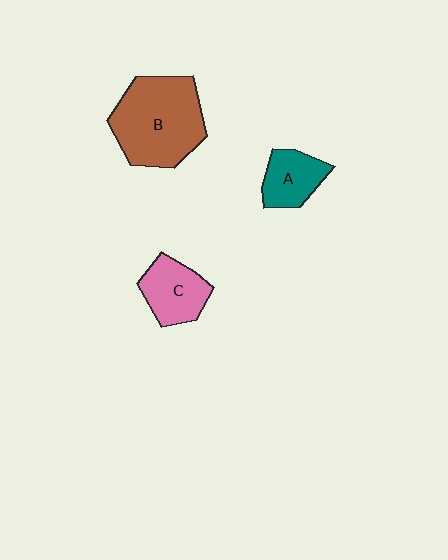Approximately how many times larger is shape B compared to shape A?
Approximately 2.3 times.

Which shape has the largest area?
Shape B (brown).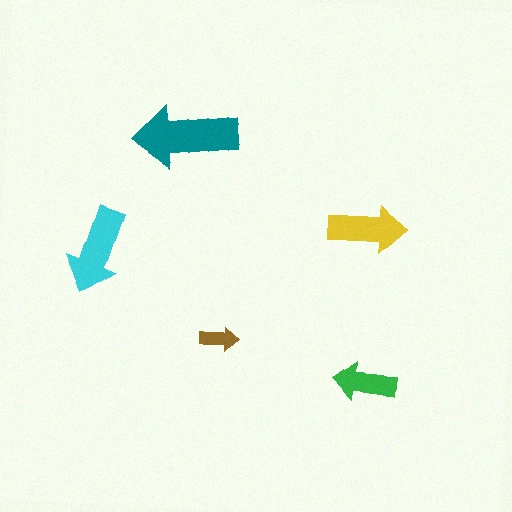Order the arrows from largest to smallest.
the teal one, the cyan one, the yellow one, the green one, the brown one.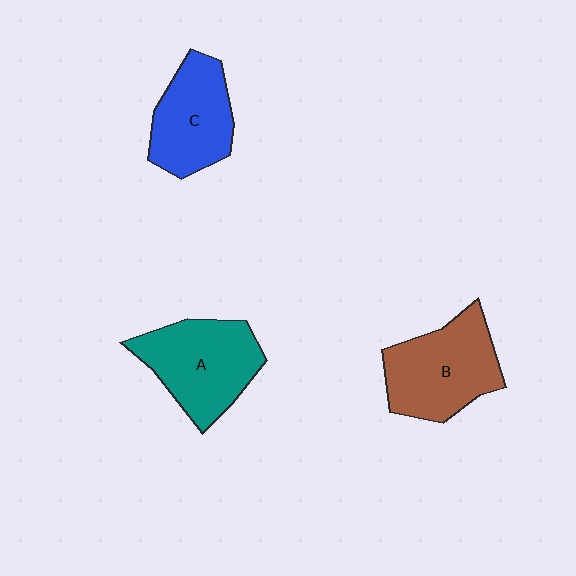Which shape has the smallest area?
Shape C (blue).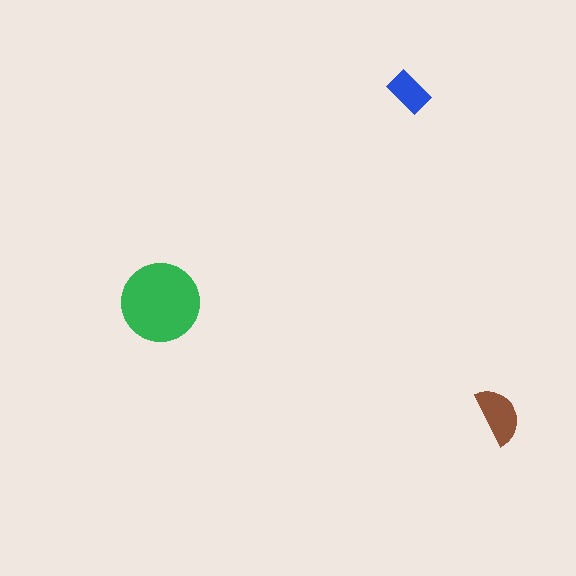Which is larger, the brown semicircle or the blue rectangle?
The brown semicircle.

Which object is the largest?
The green circle.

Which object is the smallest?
The blue rectangle.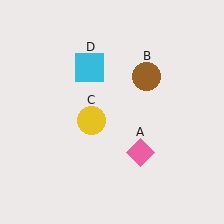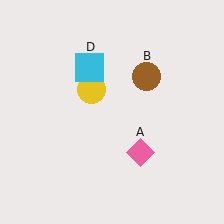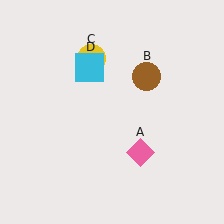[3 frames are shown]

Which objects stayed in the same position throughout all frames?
Pink diamond (object A) and brown circle (object B) and cyan square (object D) remained stationary.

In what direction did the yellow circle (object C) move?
The yellow circle (object C) moved up.